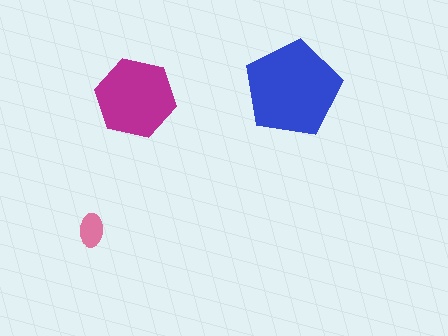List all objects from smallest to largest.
The pink ellipse, the magenta hexagon, the blue pentagon.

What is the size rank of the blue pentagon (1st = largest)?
1st.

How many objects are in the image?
There are 3 objects in the image.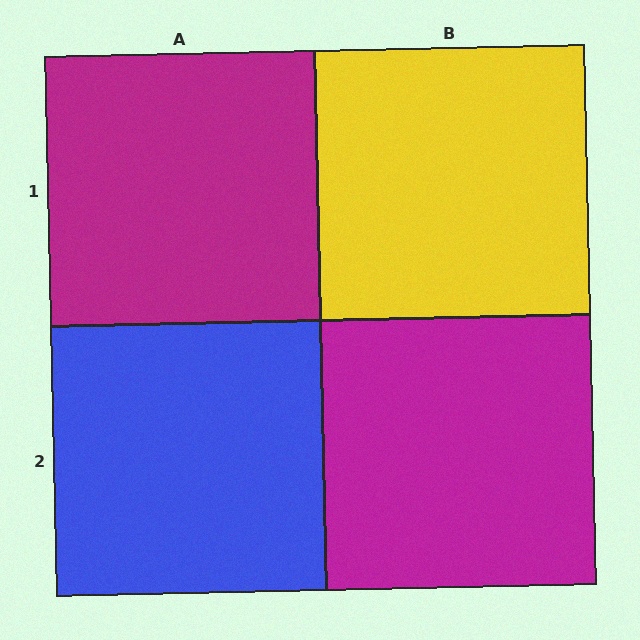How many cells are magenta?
2 cells are magenta.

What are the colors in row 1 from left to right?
Magenta, yellow.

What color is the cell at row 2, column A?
Blue.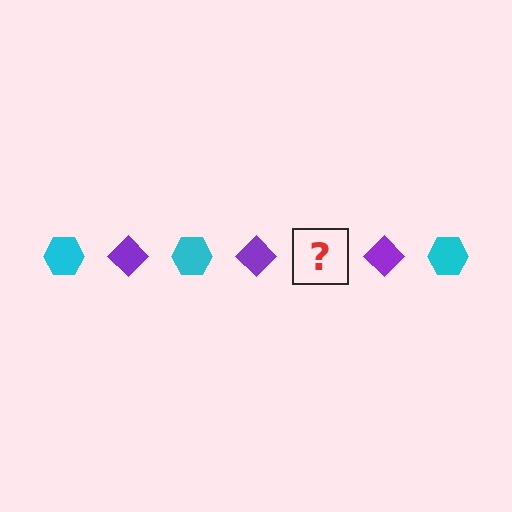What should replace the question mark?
The question mark should be replaced with a cyan hexagon.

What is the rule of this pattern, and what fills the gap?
The rule is that the pattern alternates between cyan hexagon and purple diamond. The gap should be filled with a cyan hexagon.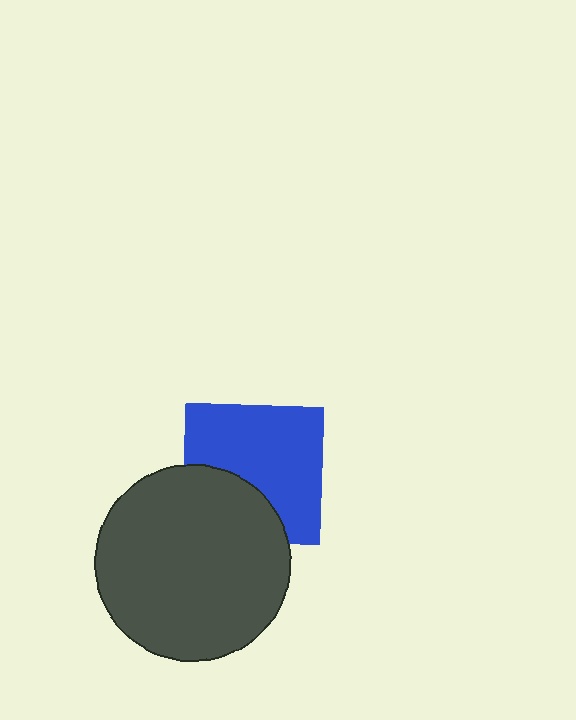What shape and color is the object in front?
The object in front is a dark gray circle.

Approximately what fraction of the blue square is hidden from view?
Roughly 33% of the blue square is hidden behind the dark gray circle.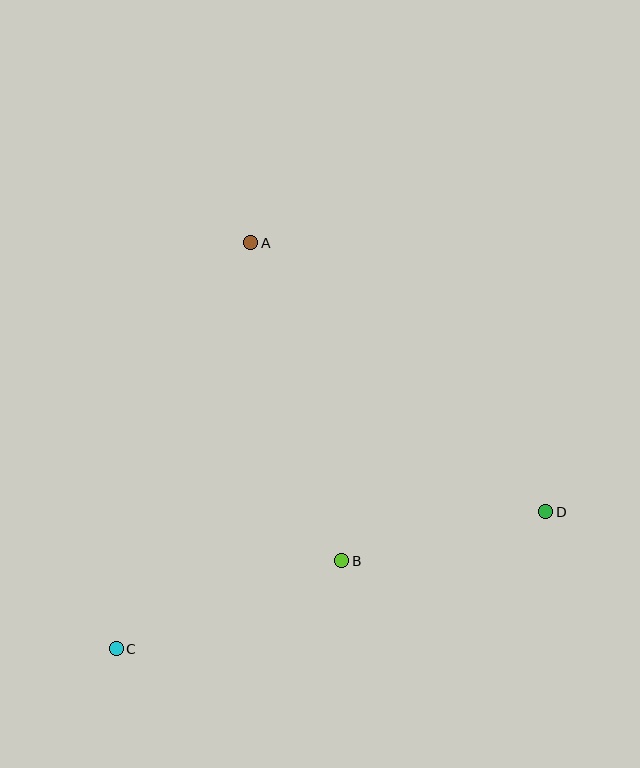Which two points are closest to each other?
Points B and D are closest to each other.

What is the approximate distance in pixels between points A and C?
The distance between A and C is approximately 428 pixels.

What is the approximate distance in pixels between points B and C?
The distance between B and C is approximately 242 pixels.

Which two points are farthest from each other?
Points C and D are farthest from each other.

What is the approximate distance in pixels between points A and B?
The distance between A and B is approximately 331 pixels.